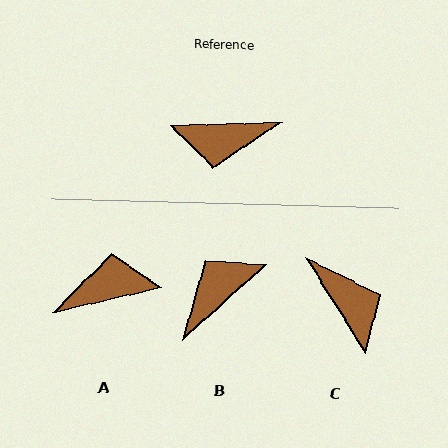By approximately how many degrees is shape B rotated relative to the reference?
Approximately 140 degrees clockwise.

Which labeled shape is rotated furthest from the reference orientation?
A, about 169 degrees away.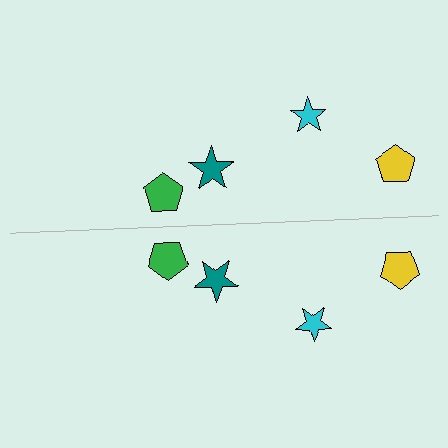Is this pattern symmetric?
Yes, this pattern has bilateral (reflection) symmetry.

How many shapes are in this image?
There are 8 shapes in this image.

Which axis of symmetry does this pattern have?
The pattern has a horizontal axis of symmetry running through the center of the image.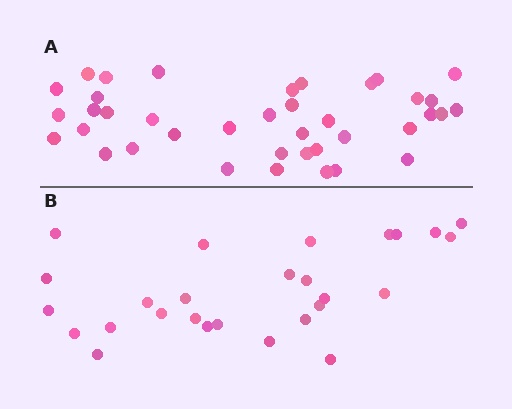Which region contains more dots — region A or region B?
Region A (the top region) has more dots.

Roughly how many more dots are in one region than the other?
Region A has roughly 12 or so more dots than region B.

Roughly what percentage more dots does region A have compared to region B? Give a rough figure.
About 45% more.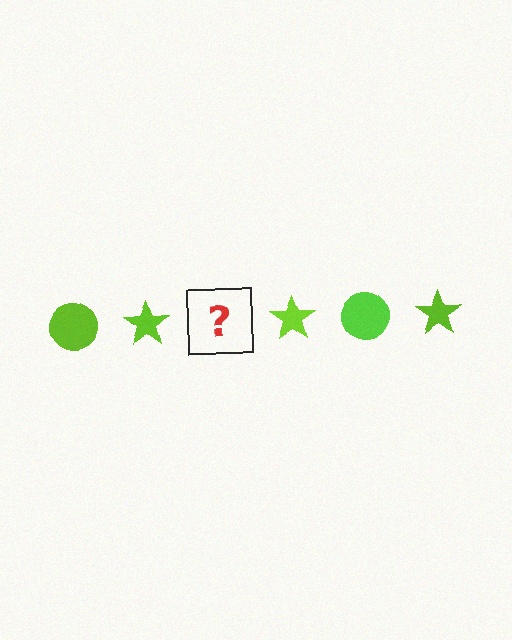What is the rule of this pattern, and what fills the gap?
The rule is that the pattern cycles through circle, star shapes in lime. The gap should be filled with a lime circle.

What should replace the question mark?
The question mark should be replaced with a lime circle.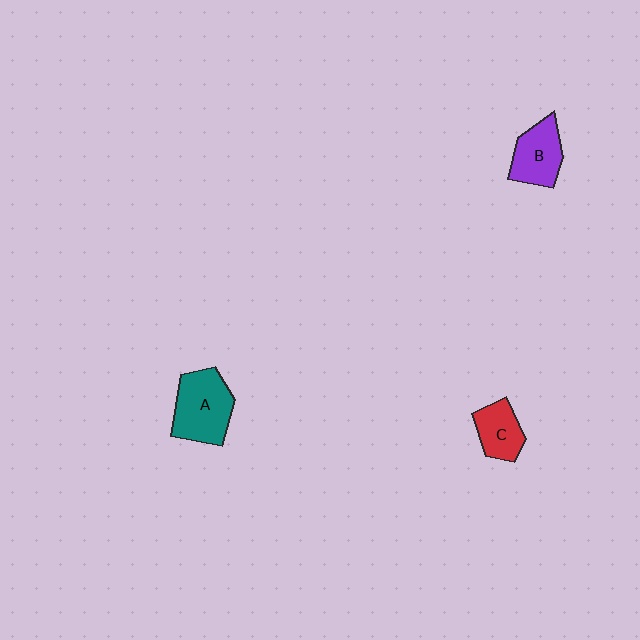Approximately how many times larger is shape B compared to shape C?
Approximately 1.2 times.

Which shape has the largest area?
Shape A (teal).